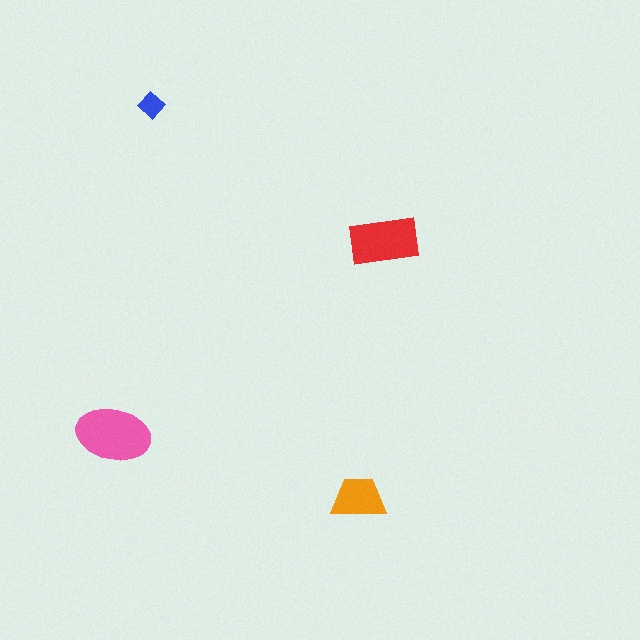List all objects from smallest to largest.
The blue diamond, the orange trapezoid, the red rectangle, the pink ellipse.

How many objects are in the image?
There are 4 objects in the image.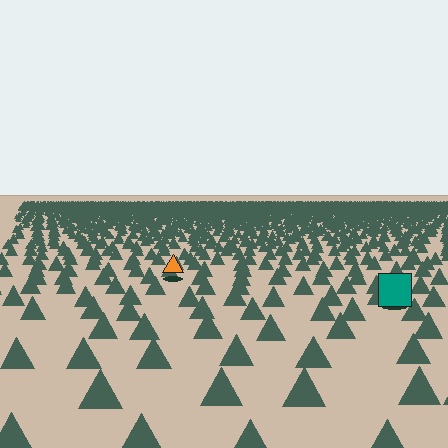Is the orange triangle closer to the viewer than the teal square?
No. The teal square is closer — you can tell from the texture gradient: the ground texture is coarser near it.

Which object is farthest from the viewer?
The orange triangle is farthest from the viewer. It appears smaller and the ground texture around it is denser.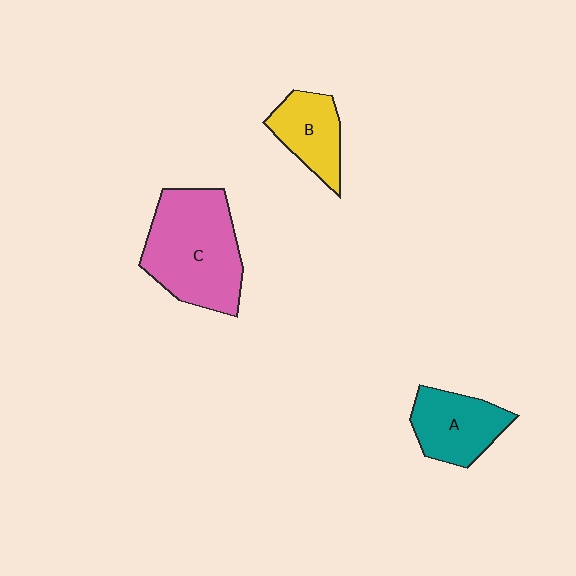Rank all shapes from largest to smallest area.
From largest to smallest: C (pink), A (teal), B (yellow).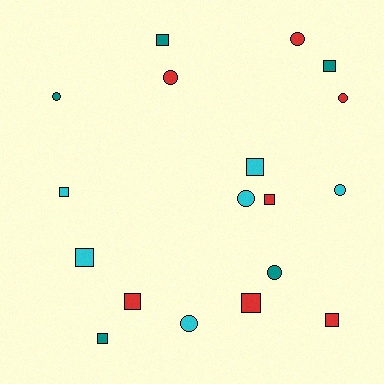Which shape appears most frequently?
Square, with 10 objects.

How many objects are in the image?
There are 18 objects.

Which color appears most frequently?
Red, with 7 objects.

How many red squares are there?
There are 4 red squares.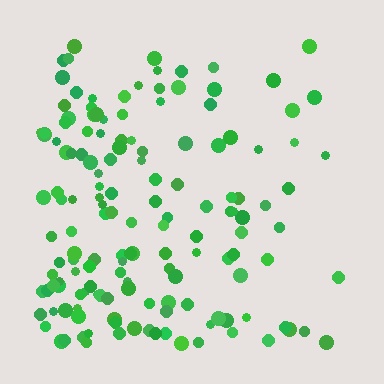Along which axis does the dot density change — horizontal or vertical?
Horizontal.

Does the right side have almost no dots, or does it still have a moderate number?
Still a moderate number, just noticeably fewer than the left.